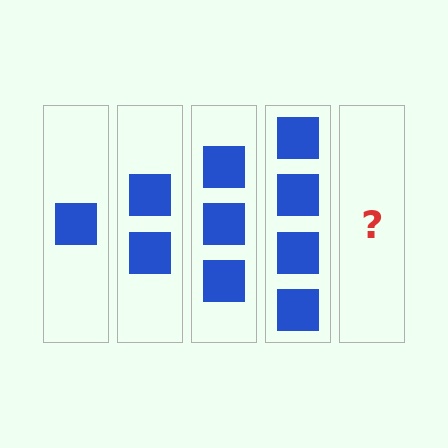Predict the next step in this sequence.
The next step is 5 squares.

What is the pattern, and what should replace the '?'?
The pattern is that each step adds one more square. The '?' should be 5 squares.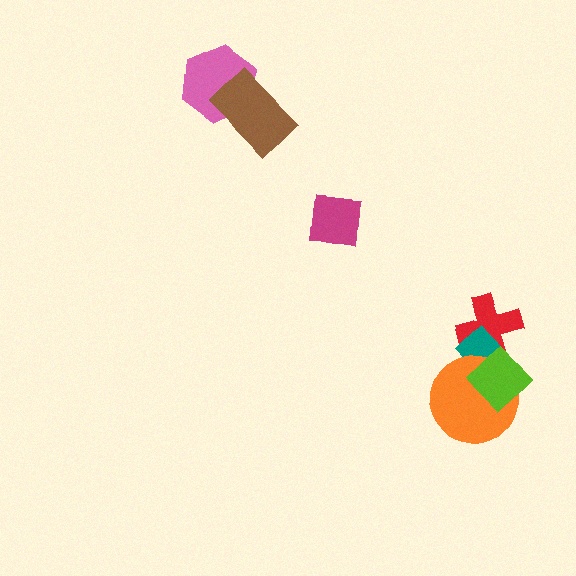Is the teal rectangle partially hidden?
Yes, it is partially covered by another shape.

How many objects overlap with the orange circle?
2 objects overlap with the orange circle.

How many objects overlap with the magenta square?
0 objects overlap with the magenta square.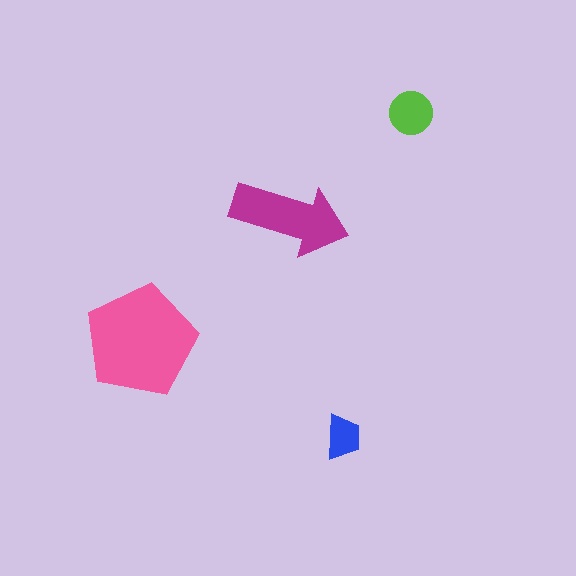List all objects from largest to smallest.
The pink pentagon, the magenta arrow, the lime circle, the blue trapezoid.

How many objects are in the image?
There are 4 objects in the image.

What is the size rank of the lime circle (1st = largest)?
3rd.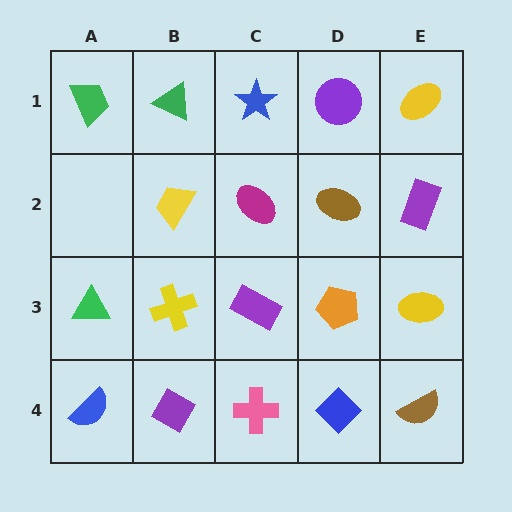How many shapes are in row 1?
5 shapes.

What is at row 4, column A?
A blue semicircle.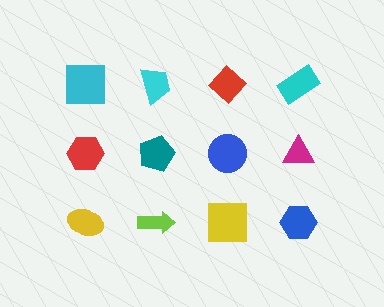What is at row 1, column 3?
A red diamond.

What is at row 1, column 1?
A cyan square.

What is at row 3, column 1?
A yellow ellipse.